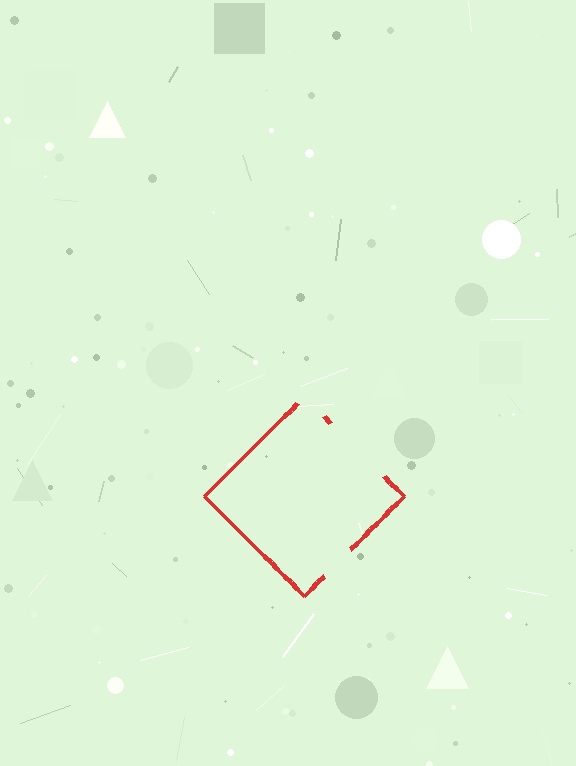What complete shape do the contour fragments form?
The contour fragments form a diamond.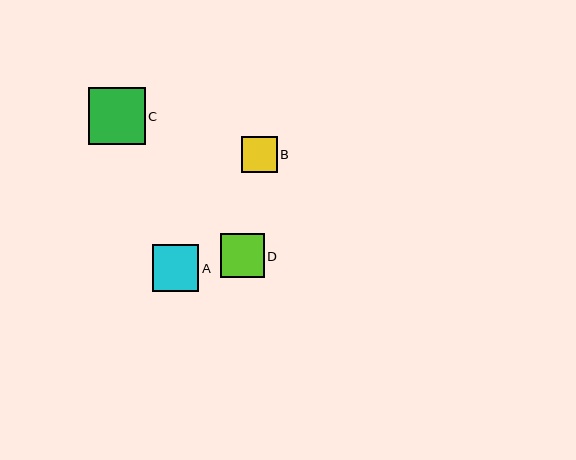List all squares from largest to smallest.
From largest to smallest: C, A, D, B.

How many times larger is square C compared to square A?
Square C is approximately 1.2 times the size of square A.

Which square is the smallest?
Square B is the smallest with a size of approximately 36 pixels.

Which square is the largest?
Square C is the largest with a size of approximately 57 pixels.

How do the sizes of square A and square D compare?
Square A and square D are approximately the same size.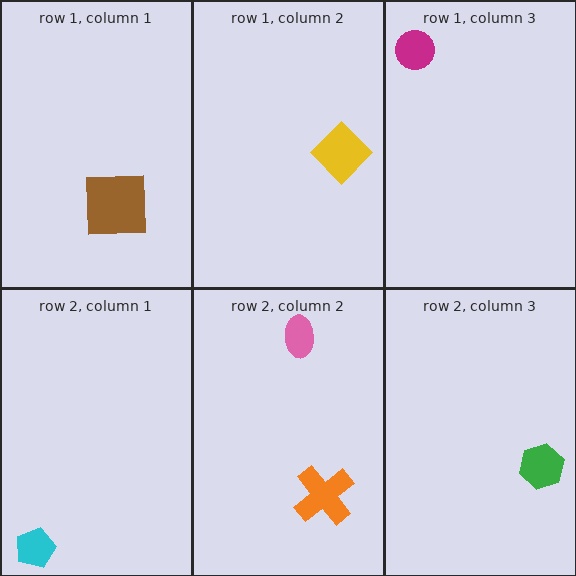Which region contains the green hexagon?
The row 2, column 3 region.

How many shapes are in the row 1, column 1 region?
1.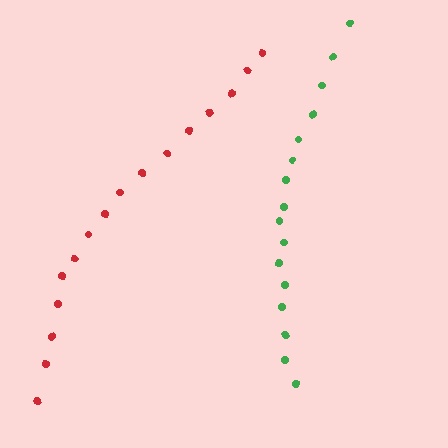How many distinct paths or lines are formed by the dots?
There are 2 distinct paths.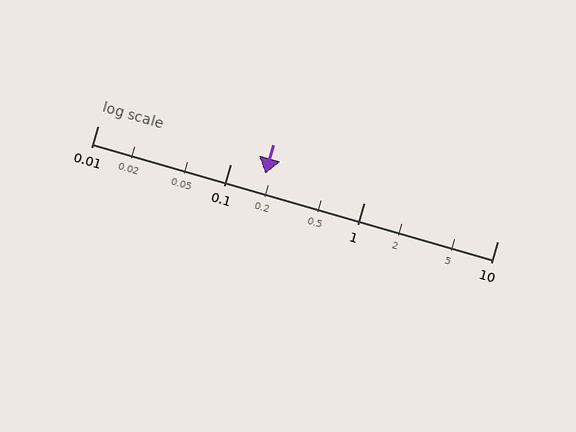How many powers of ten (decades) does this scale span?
The scale spans 3 decades, from 0.01 to 10.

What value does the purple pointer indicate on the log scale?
The pointer indicates approximately 0.18.